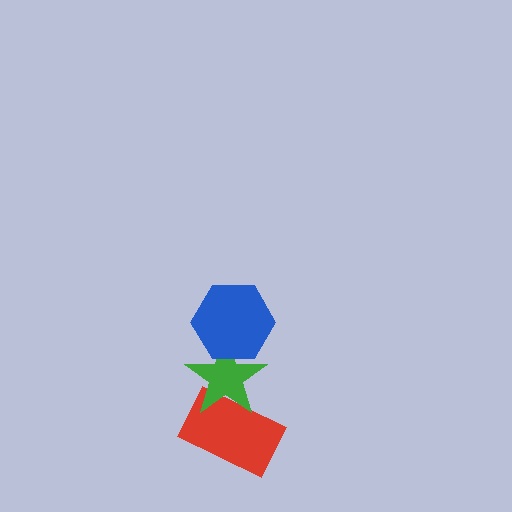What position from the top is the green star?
The green star is 2nd from the top.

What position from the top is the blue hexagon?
The blue hexagon is 1st from the top.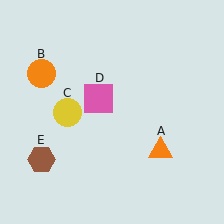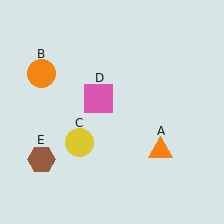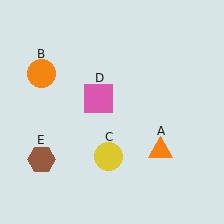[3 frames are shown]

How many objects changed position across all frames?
1 object changed position: yellow circle (object C).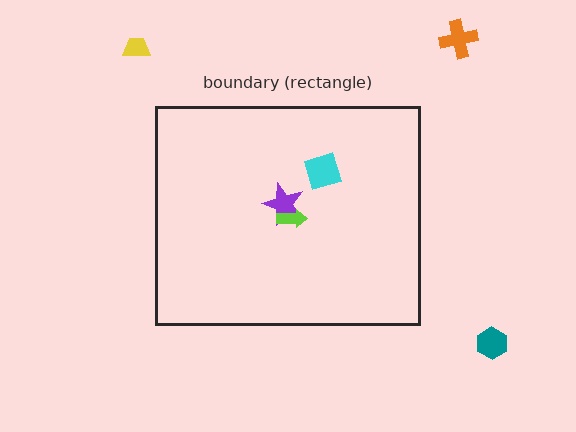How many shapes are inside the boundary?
3 inside, 3 outside.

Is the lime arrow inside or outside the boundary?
Inside.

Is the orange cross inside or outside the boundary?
Outside.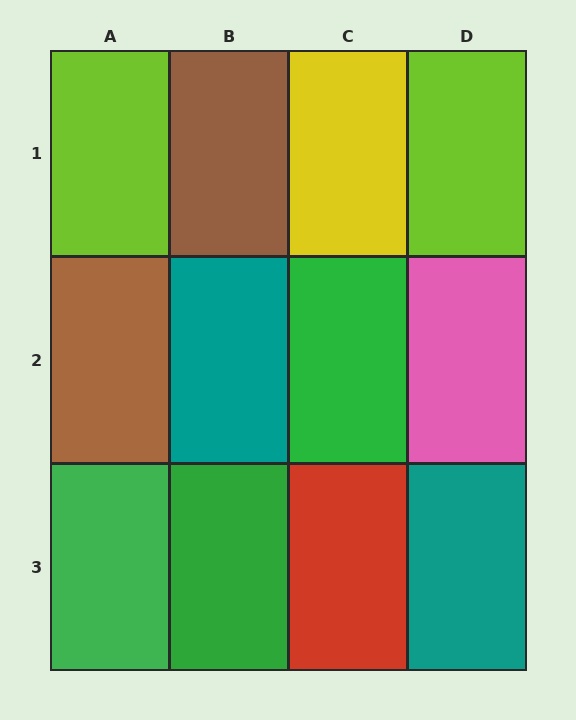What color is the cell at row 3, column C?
Red.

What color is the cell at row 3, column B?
Green.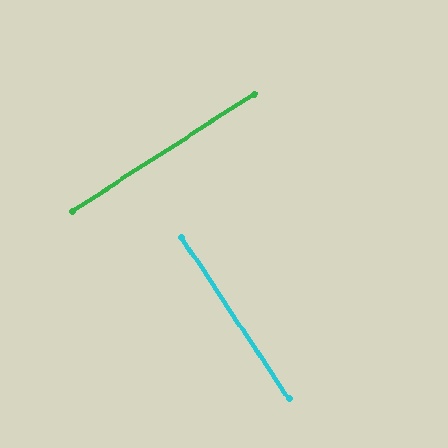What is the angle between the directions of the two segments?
Approximately 90 degrees.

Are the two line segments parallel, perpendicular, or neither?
Perpendicular — they meet at approximately 90°.